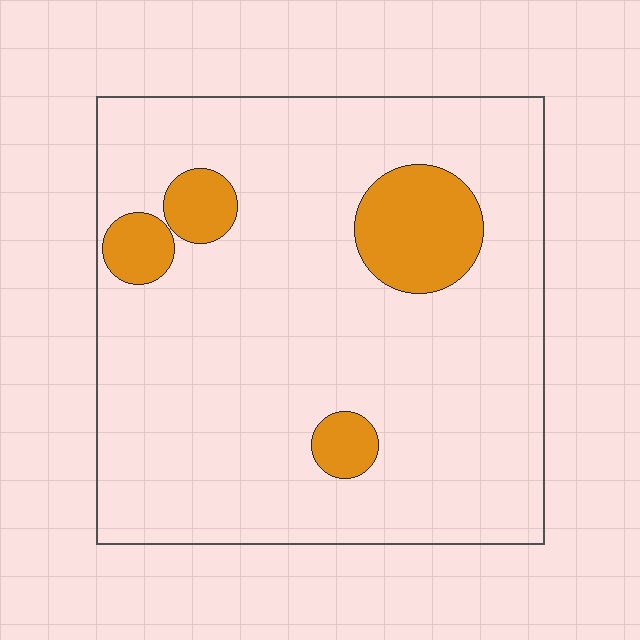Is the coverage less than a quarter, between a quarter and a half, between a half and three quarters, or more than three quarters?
Less than a quarter.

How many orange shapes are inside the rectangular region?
4.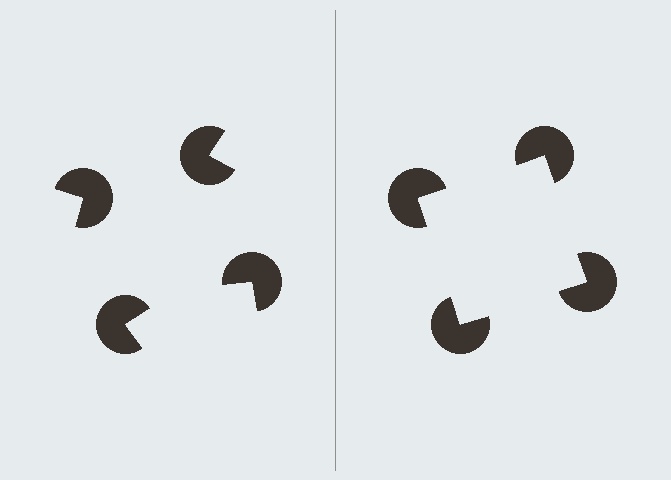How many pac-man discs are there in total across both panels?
8 — 4 on each side.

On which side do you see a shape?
An illusory square appears on the right side. On the left side the wedge cuts are rotated, so no coherent shape forms.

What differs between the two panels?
The pac-man discs are positioned identically on both sides; only the wedge orientations differ. On the right they align to a square; on the left they are misaligned.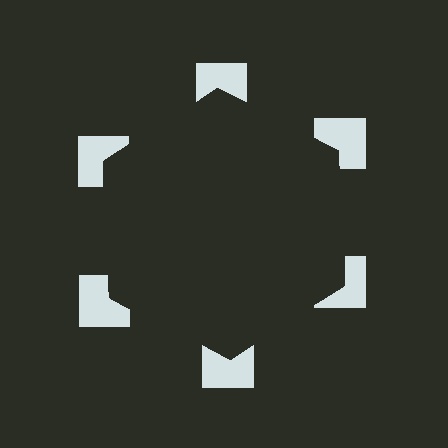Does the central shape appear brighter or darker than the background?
It typically appears slightly darker than the background, even though no actual brightness change is drawn.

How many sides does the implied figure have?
6 sides.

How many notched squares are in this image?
There are 6 — one at each vertex of the illusory hexagon.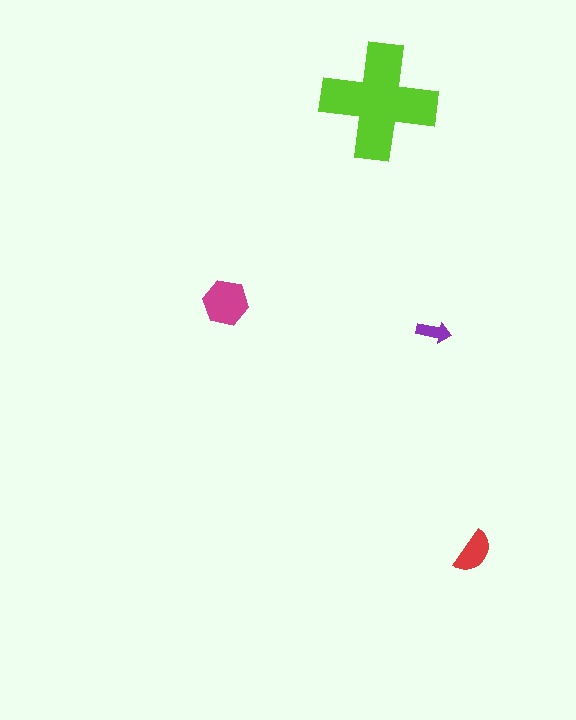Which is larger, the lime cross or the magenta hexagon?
The lime cross.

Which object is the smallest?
The purple arrow.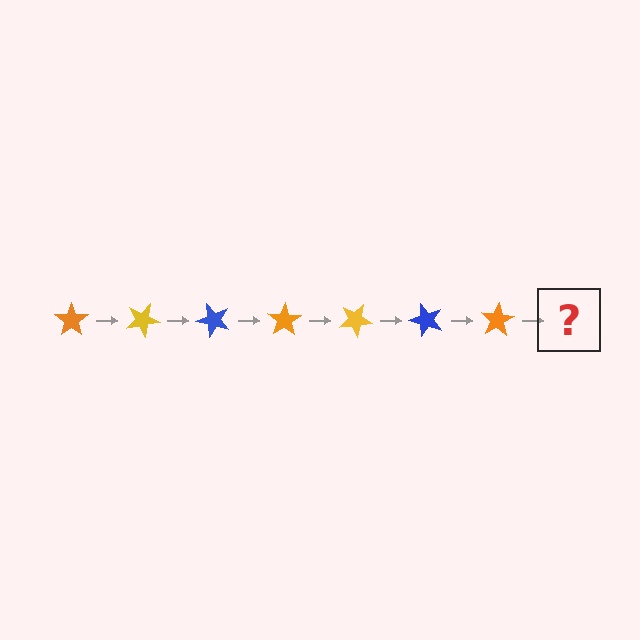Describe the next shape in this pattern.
It should be a yellow star, rotated 175 degrees from the start.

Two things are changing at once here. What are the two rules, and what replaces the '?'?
The two rules are that it rotates 25 degrees each step and the color cycles through orange, yellow, and blue. The '?' should be a yellow star, rotated 175 degrees from the start.